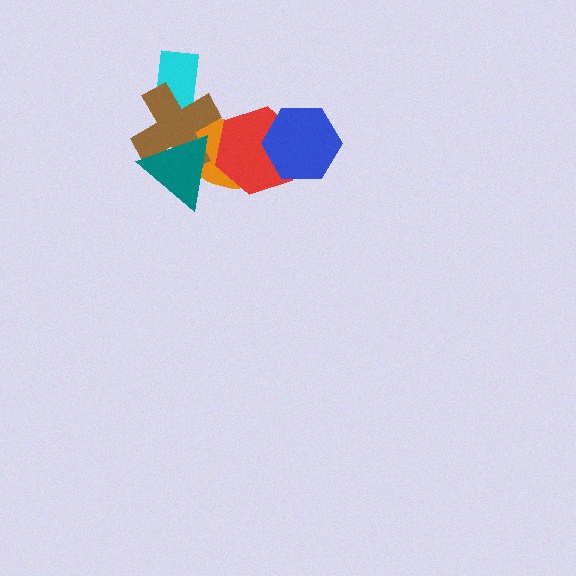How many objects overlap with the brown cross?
3 objects overlap with the brown cross.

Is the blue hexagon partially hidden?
No, no other shape covers it.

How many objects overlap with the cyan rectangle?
1 object overlaps with the cyan rectangle.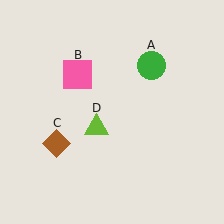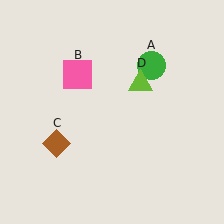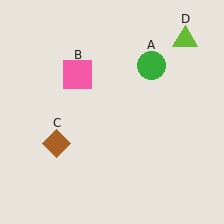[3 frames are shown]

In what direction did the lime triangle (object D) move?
The lime triangle (object D) moved up and to the right.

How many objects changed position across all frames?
1 object changed position: lime triangle (object D).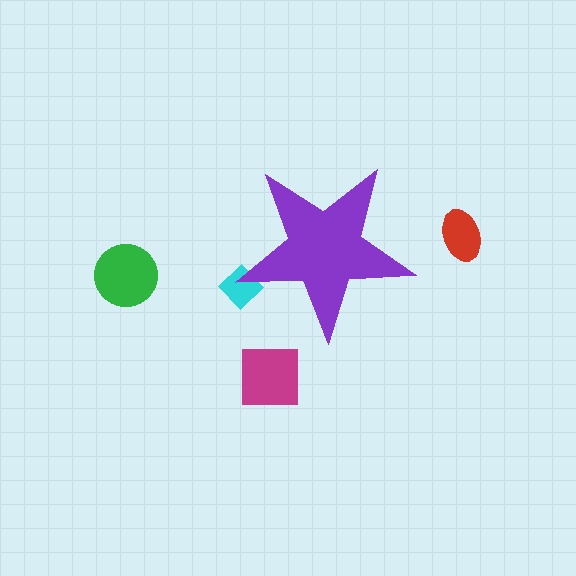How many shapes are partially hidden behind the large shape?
1 shape is partially hidden.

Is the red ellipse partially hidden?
No, the red ellipse is fully visible.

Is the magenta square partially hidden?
No, the magenta square is fully visible.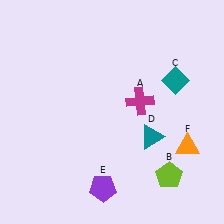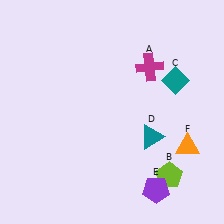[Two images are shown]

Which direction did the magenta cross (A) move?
The magenta cross (A) moved up.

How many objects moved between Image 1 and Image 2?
2 objects moved between the two images.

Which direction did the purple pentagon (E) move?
The purple pentagon (E) moved right.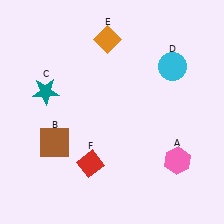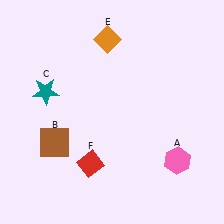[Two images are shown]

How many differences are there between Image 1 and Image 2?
There is 1 difference between the two images.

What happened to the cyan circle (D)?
The cyan circle (D) was removed in Image 2. It was in the top-right area of Image 1.